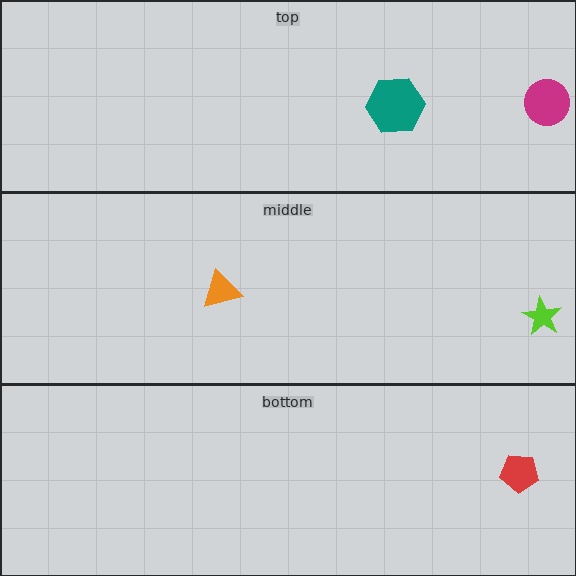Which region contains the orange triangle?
The middle region.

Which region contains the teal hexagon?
The top region.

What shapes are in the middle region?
The lime star, the orange triangle.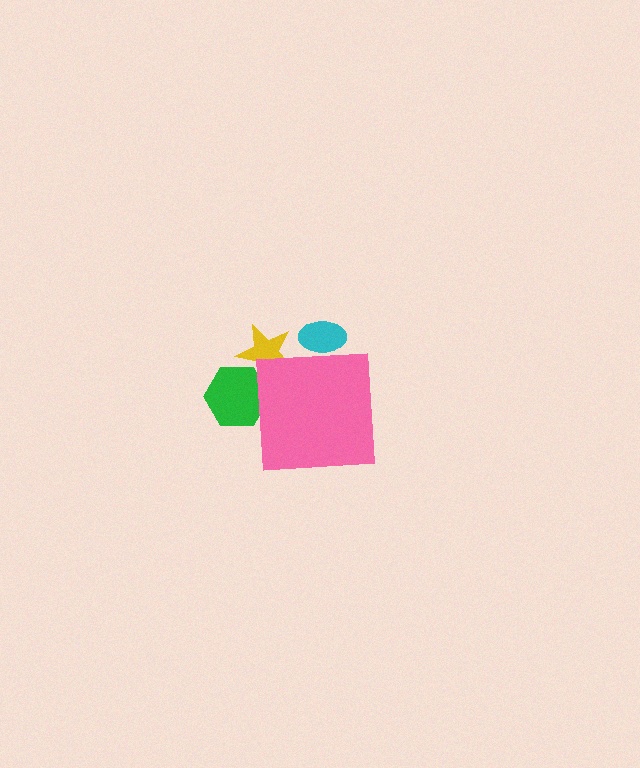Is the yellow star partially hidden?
Yes, the yellow star is partially hidden behind the pink square.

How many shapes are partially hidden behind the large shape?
3 shapes are partially hidden.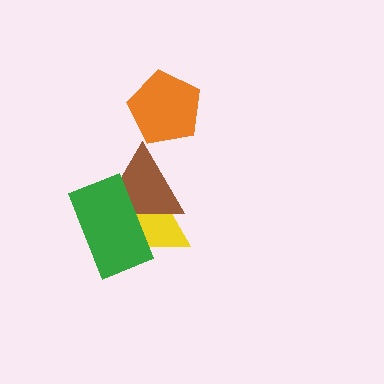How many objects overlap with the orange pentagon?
0 objects overlap with the orange pentagon.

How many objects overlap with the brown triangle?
2 objects overlap with the brown triangle.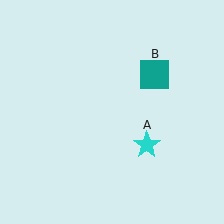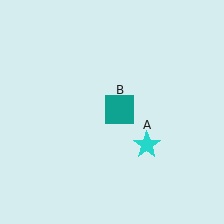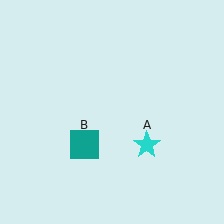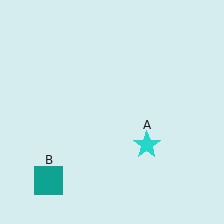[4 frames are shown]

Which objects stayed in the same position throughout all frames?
Cyan star (object A) remained stationary.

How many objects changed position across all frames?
1 object changed position: teal square (object B).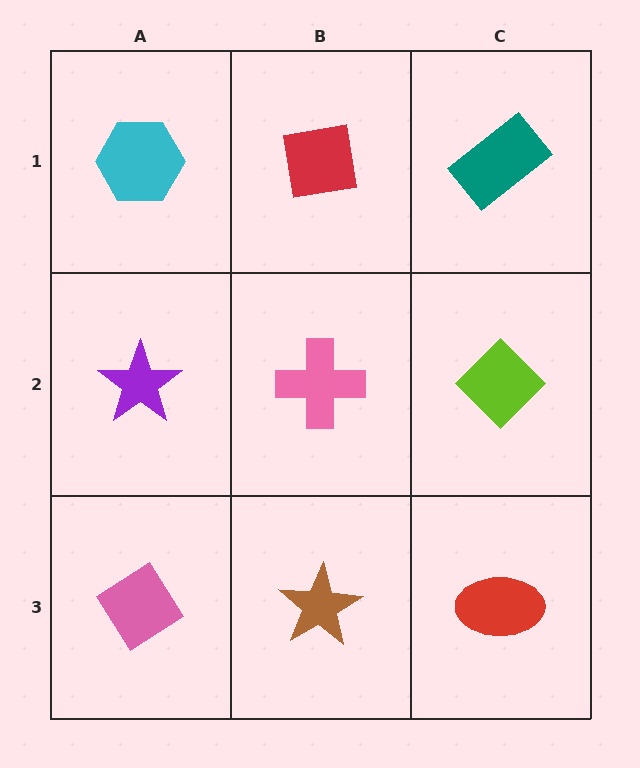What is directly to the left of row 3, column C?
A brown star.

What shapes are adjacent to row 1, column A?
A purple star (row 2, column A), a red square (row 1, column B).